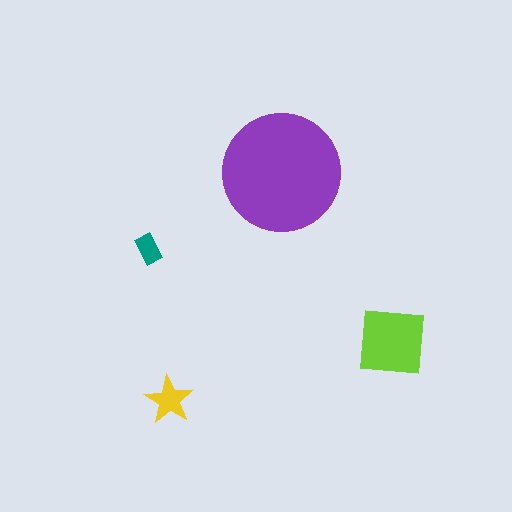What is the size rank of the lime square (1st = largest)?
2nd.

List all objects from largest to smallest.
The purple circle, the lime square, the yellow star, the teal rectangle.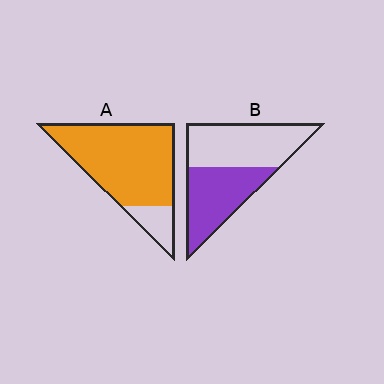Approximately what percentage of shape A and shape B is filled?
A is approximately 85% and B is approximately 45%.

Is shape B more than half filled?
Roughly half.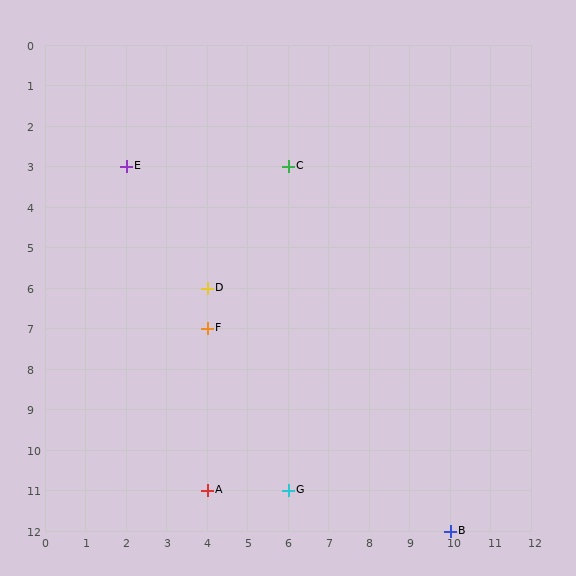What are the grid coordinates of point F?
Point F is at grid coordinates (4, 7).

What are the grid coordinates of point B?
Point B is at grid coordinates (10, 12).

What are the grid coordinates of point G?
Point G is at grid coordinates (6, 11).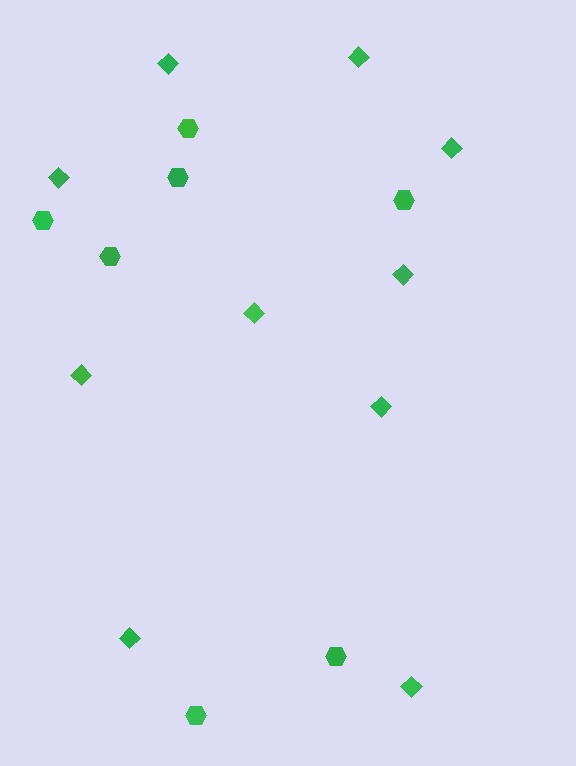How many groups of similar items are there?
There are 2 groups: one group of hexagons (7) and one group of diamonds (10).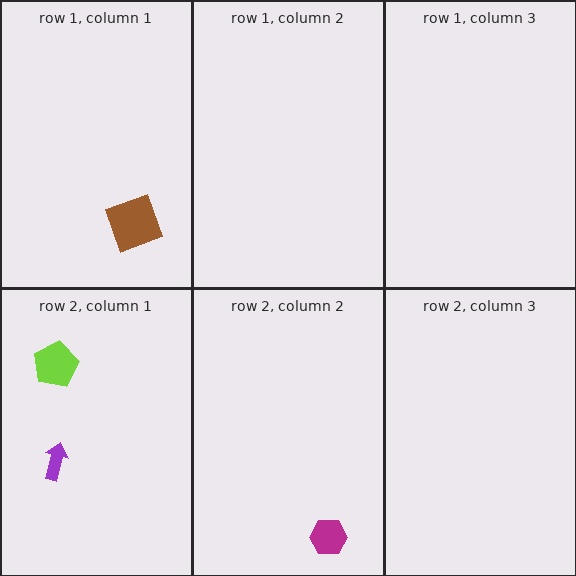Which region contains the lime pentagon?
The row 2, column 1 region.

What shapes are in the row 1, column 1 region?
The brown diamond.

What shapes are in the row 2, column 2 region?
The magenta hexagon.